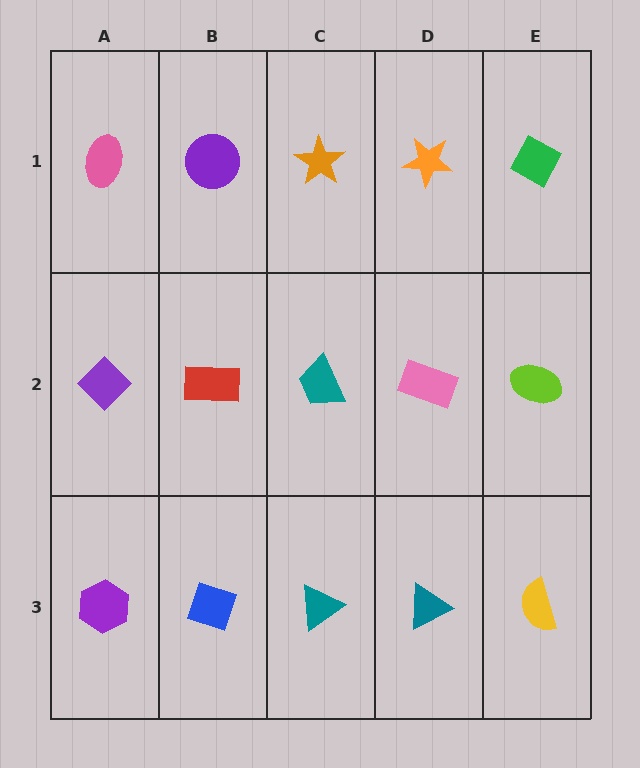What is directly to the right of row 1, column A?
A purple circle.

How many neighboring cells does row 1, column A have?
2.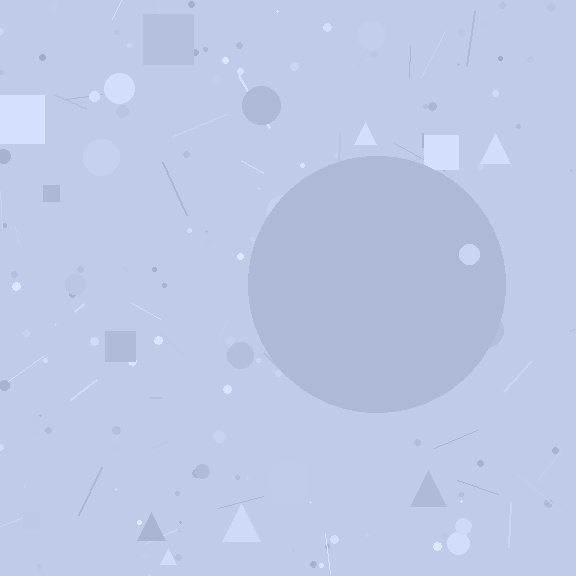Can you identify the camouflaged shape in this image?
The camouflaged shape is a circle.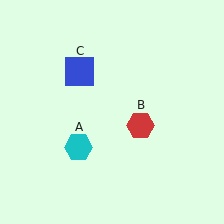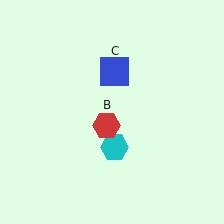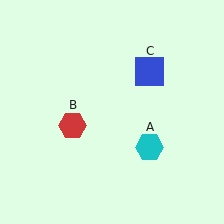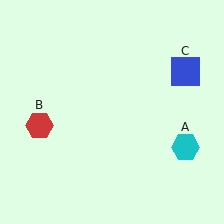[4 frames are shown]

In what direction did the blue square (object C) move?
The blue square (object C) moved right.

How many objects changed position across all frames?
3 objects changed position: cyan hexagon (object A), red hexagon (object B), blue square (object C).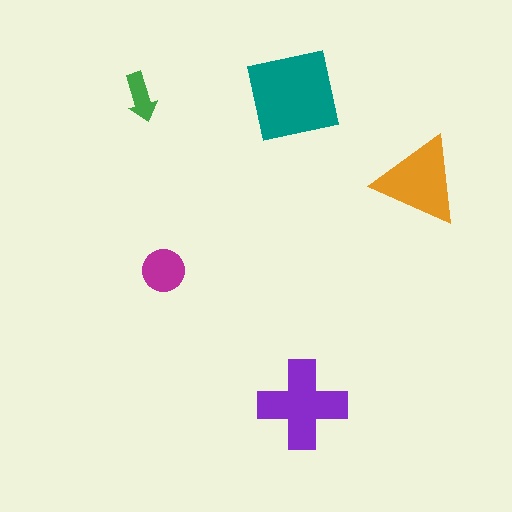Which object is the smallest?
The green arrow.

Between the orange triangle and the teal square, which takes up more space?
The teal square.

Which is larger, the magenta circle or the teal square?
The teal square.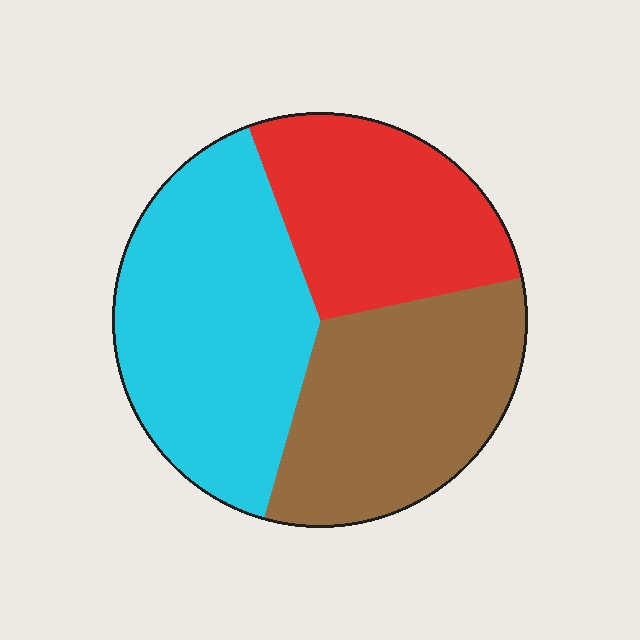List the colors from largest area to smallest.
From largest to smallest: cyan, brown, red.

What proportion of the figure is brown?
Brown takes up between a sixth and a third of the figure.